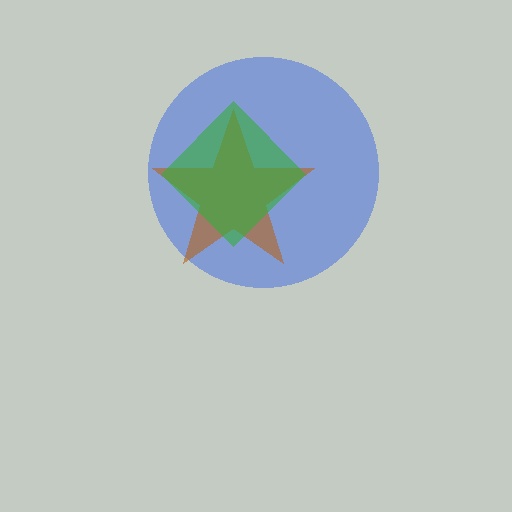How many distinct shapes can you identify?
There are 3 distinct shapes: a blue circle, a brown star, a green diamond.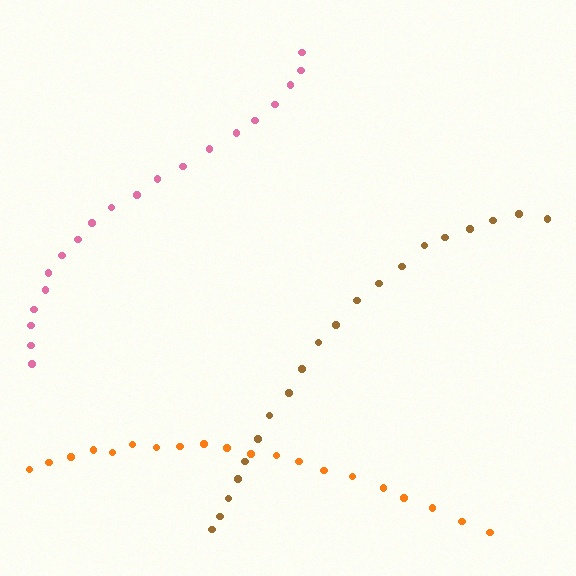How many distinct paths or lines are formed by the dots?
There are 3 distinct paths.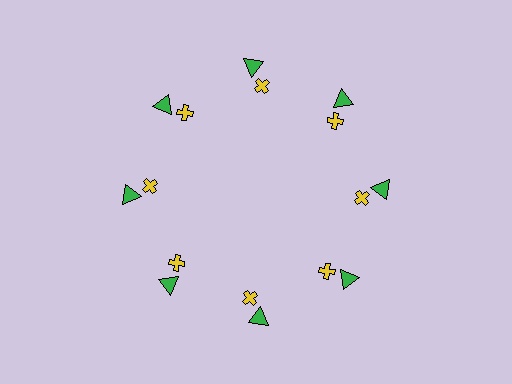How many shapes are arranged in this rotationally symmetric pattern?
There are 16 shapes, arranged in 8 groups of 2.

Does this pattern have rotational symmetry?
Yes, this pattern has 8-fold rotational symmetry. It looks the same after rotating 45 degrees around the center.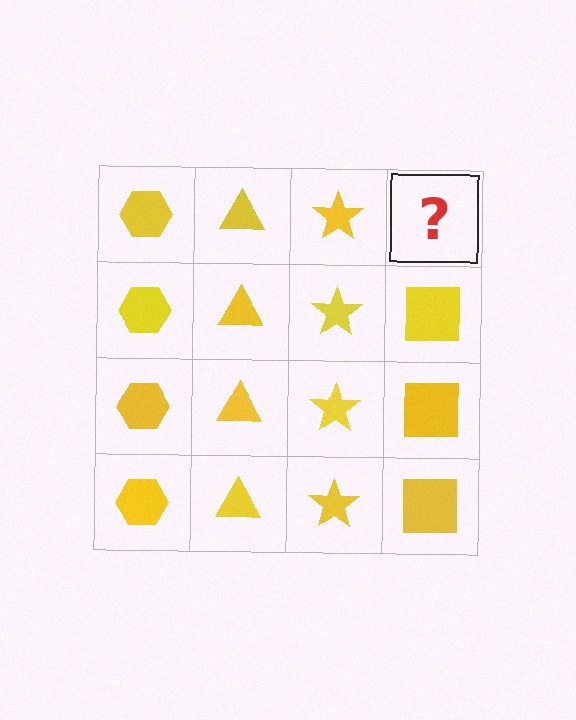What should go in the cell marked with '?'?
The missing cell should contain a yellow square.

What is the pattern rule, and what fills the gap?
The rule is that each column has a consistent shape. The gap should be filled with a yellow square.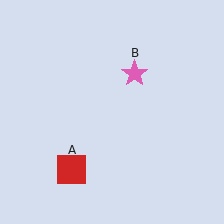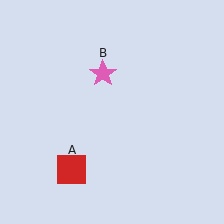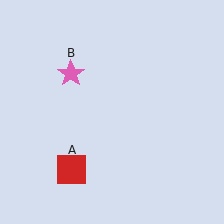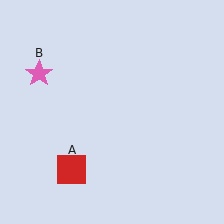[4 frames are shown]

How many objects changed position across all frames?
1 object changed position: pink star (object B).